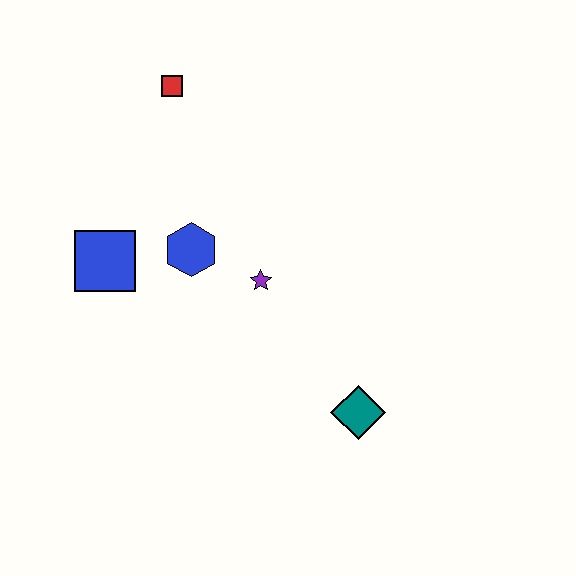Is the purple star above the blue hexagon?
No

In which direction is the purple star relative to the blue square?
The purple star is to the right of the blue square.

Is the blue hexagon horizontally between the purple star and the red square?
Yes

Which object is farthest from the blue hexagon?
The teal diamond is farthest from the blue hexagon.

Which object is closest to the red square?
The blue hexagon is closest to the red square.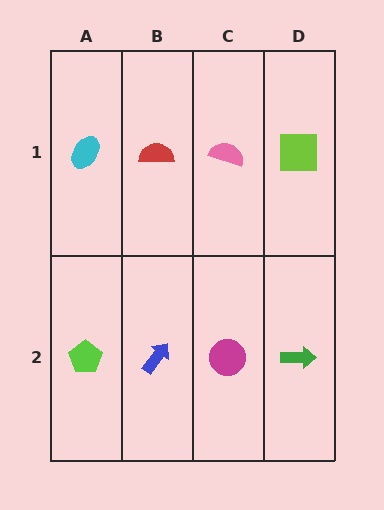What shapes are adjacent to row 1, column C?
A magenta circle (row 2, column C), a red semicircle (row 1, column B), a lime square (row 1, column D).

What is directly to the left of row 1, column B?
A cyan ellipse.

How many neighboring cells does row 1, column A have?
2.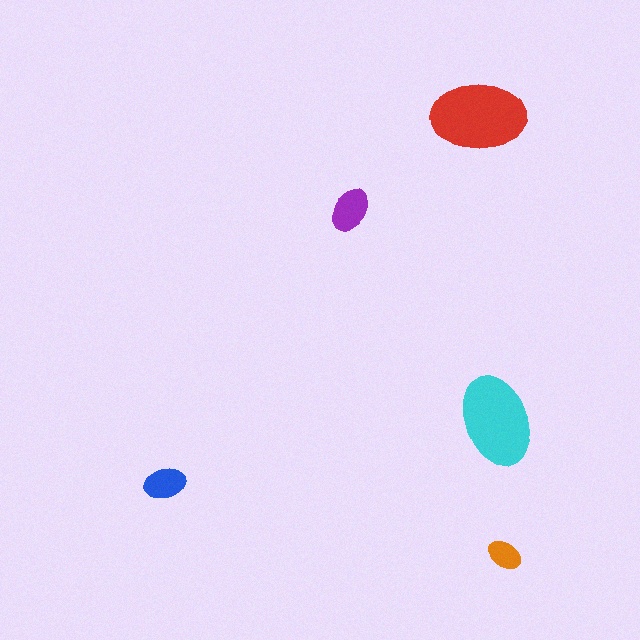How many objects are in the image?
There are 5 objects in the image.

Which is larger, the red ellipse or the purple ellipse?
The red one.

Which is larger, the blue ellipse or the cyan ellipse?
The cyan one.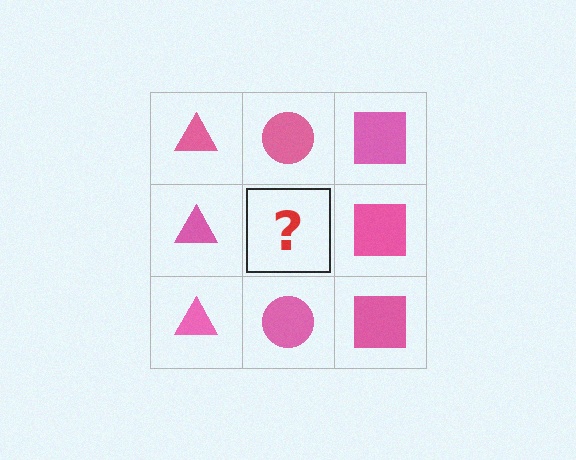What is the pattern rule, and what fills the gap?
The rule is that each column has a consistent shape. The gap should be filled with a pink circle.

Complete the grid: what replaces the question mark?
The question mark should be replaced with a pink circle.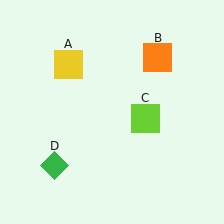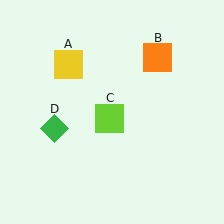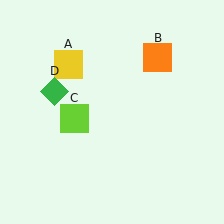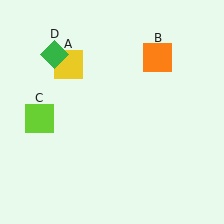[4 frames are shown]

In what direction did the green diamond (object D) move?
The green diamond (object D) moved up.